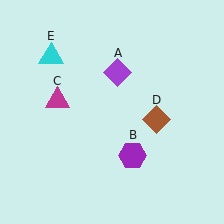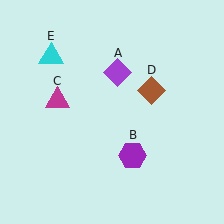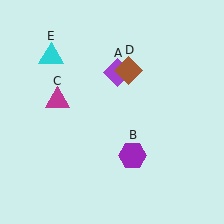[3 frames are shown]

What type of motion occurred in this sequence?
The brown diamond (object D) rotated counterclockwise around the center of the scene.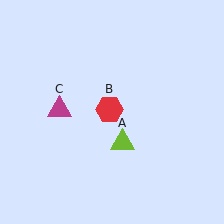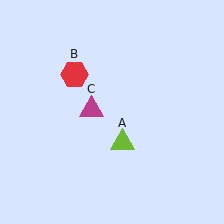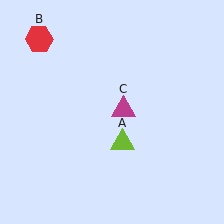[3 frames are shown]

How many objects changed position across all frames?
2 objects changed position: red hexagon (object B), magenta triangle (object C).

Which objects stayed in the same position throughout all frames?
Lime triangle (object A) remained stationary.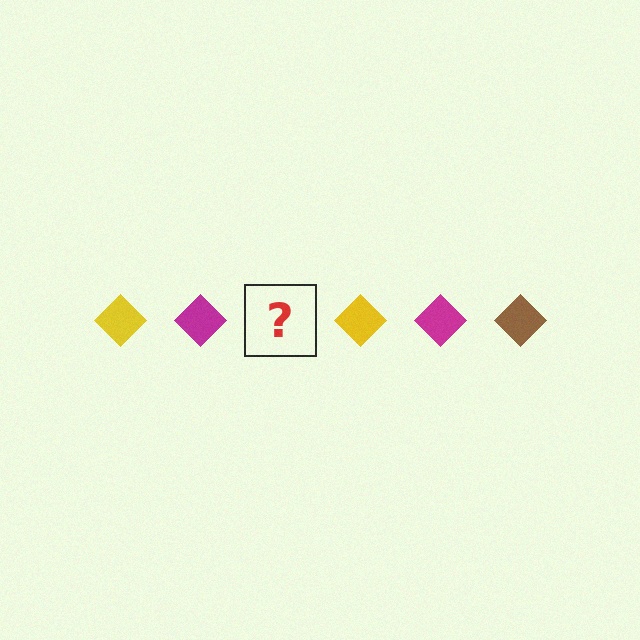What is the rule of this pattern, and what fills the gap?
The rule is that the pattern cycles through yellow, magenta, brown diamonds. The gap should be filled with a brown diamond.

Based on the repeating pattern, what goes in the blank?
The blank should be a brown diamond.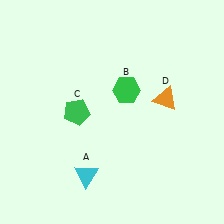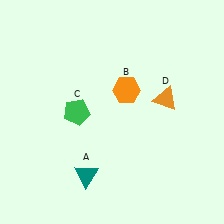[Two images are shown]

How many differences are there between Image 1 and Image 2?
There are 2 differences between the two images.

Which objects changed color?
A changed from cyan to teal. B changed from green to orange.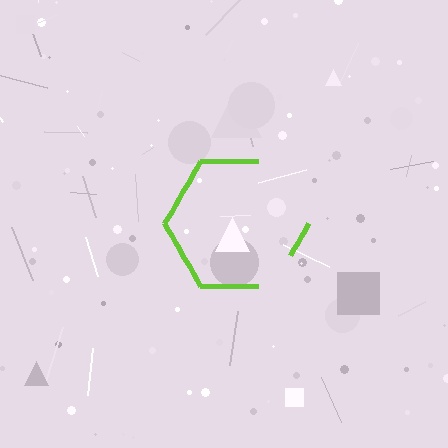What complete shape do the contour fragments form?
The contour fragments form a hexagon.